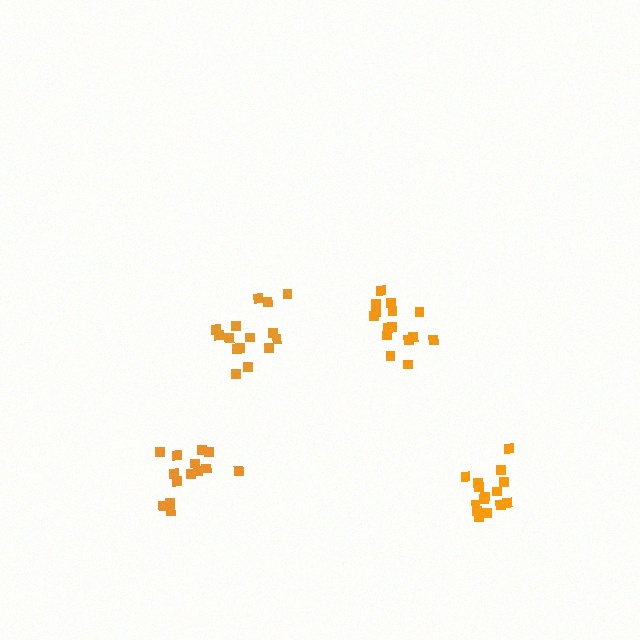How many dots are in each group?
Group 1: 15 dots, Group 2: 15 dots, Group 3: 15 dots, Group 4: 14 dots (59 total).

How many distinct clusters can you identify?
There are 4 distinct clusters.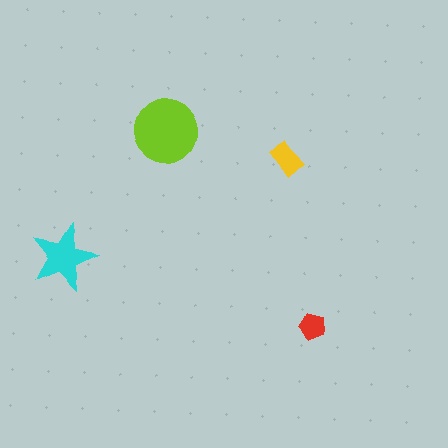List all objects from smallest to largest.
The red pentagon, the yellow rectangle, the cyan star, the lime circle.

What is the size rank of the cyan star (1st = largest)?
2nd.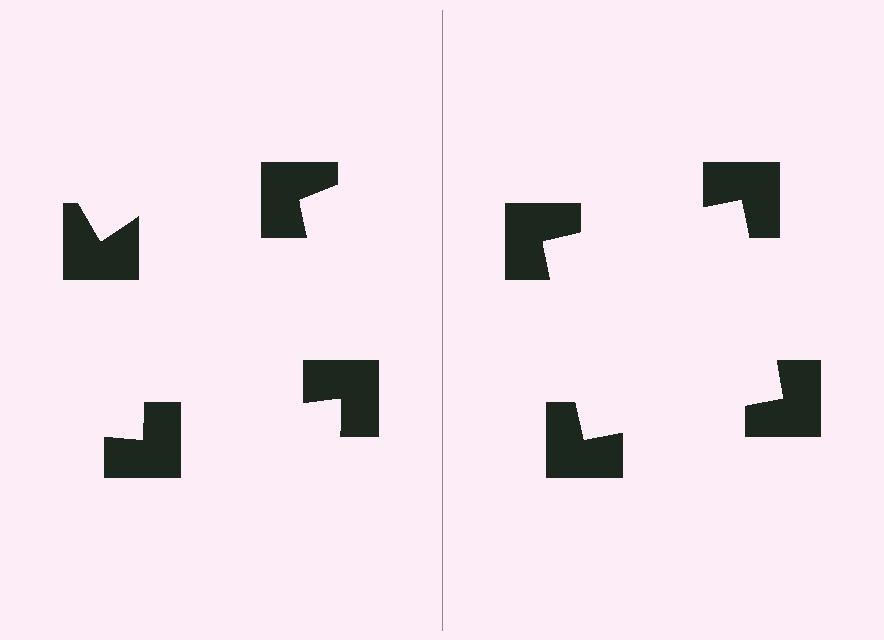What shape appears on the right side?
An illusory square.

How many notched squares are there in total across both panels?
8 — 4 on each side.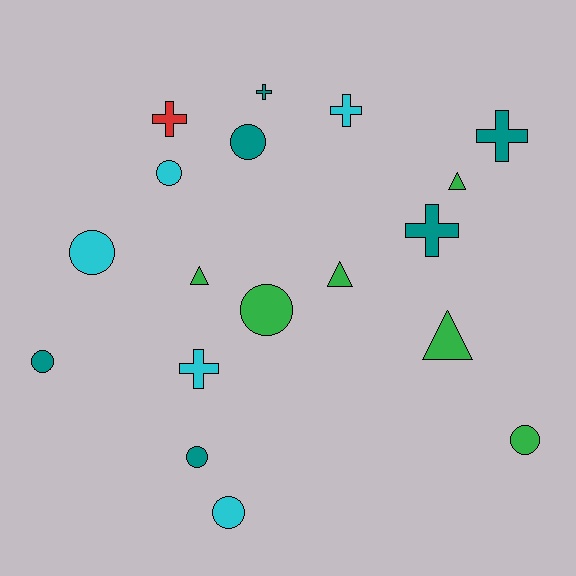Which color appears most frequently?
Teal, with 6 objects.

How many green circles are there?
There are 2 green circles.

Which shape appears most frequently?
Circle, with 8 objects.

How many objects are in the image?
There are 18 objects.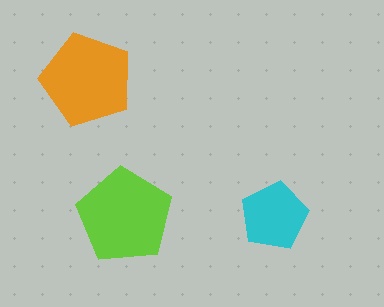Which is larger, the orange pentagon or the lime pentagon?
The lime one.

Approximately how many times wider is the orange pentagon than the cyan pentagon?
About 1.5 times wider.